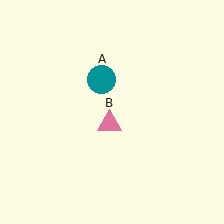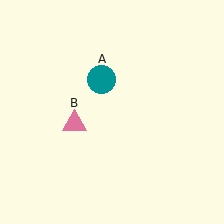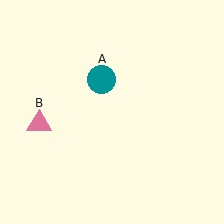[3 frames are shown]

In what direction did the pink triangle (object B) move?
The pink triangle (object B) moved left.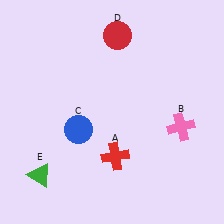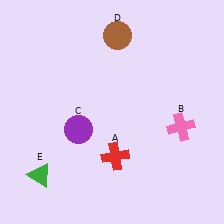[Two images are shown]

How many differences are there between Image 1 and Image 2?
There are 2 differences between the two images.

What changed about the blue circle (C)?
In Image 1, C is blue. In Image 2, it changed to purple.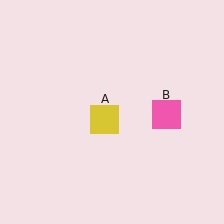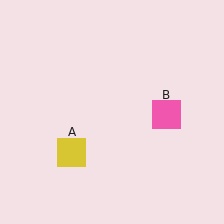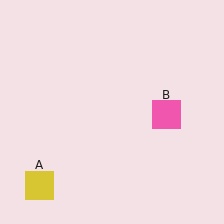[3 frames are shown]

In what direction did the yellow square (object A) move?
The yellow square (object A) moved down and to the left.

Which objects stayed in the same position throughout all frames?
Pink square (object B) remained stationary.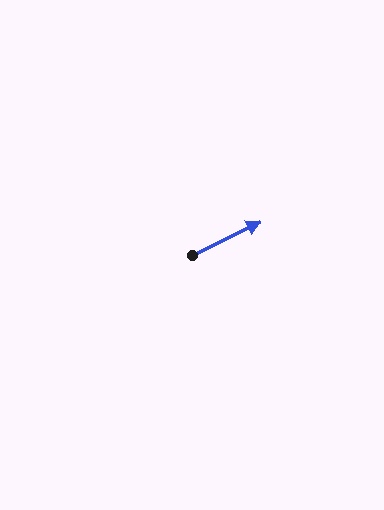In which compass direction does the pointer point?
Northeast.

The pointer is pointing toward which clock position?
Roughly 2 o'clock.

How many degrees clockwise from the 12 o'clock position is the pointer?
Approximately 64 degrees.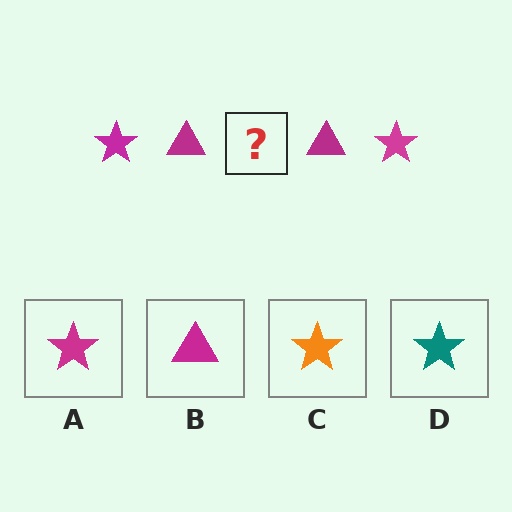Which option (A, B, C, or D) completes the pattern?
A.